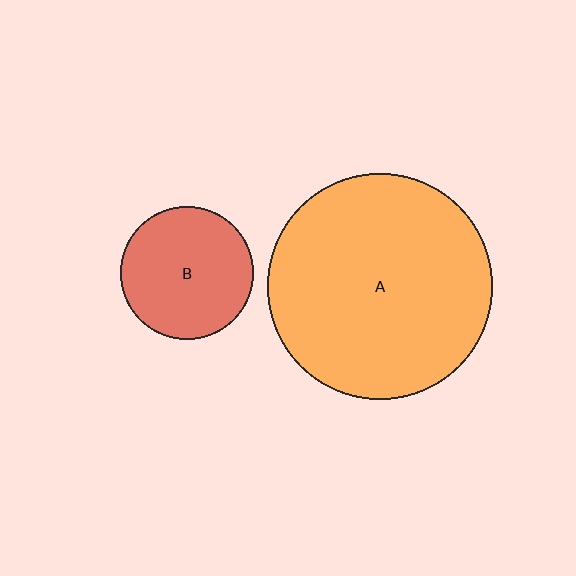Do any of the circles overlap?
No, none of the circles overlap.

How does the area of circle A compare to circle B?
Approximately 2.9 times.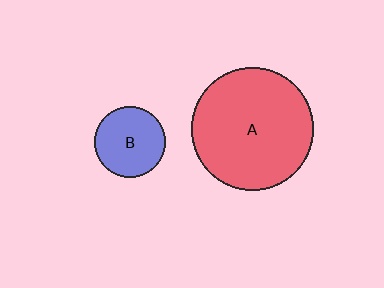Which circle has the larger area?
Circle A (red).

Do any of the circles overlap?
No, none of the circles overlap.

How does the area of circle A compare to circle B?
Approximately 3.0 times.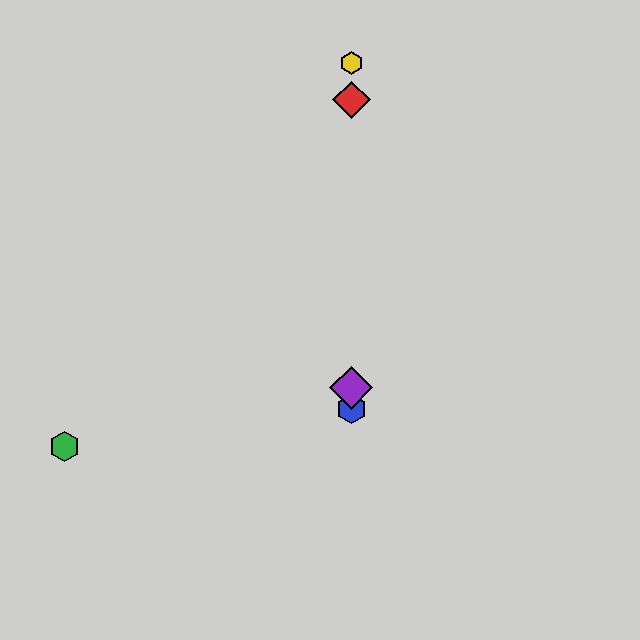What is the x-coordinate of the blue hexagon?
The blue hexagon is at x≈351.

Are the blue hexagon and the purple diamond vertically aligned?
Yes, both are at x≈351.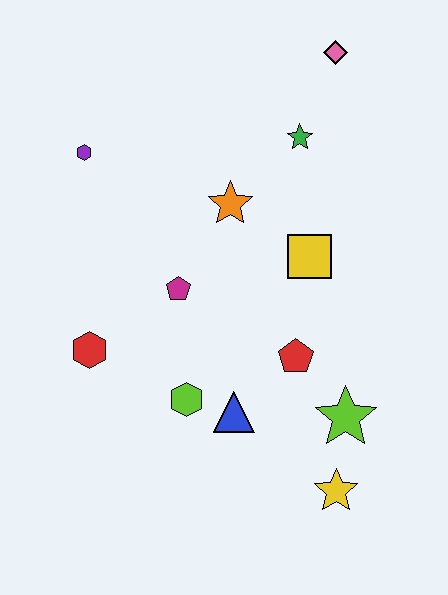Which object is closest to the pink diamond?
The green star is closest to the pink diamond.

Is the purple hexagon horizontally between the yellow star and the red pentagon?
No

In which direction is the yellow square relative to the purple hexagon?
The yellow square is to the right of the purple hexagon.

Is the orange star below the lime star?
No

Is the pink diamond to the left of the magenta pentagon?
No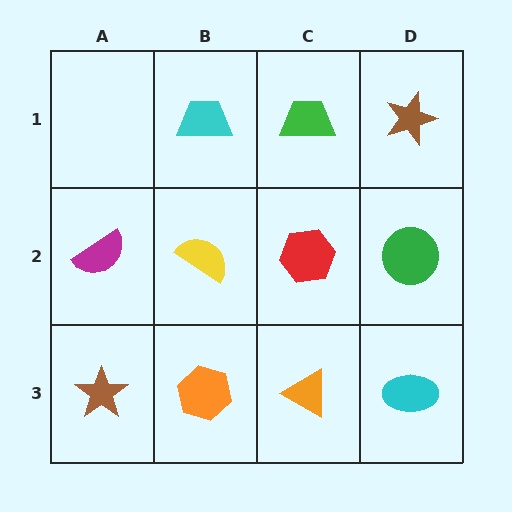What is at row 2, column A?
A magenta semicircle.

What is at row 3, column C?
An orange triangle.